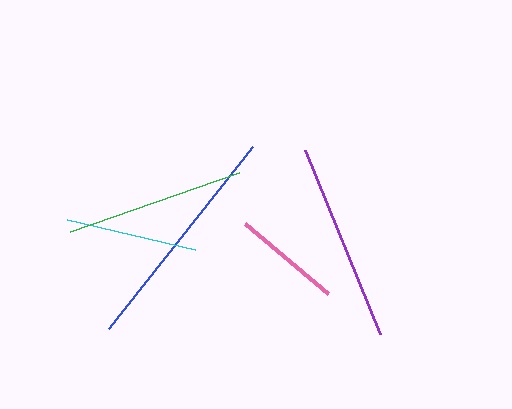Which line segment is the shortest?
The pink line is the shortest at approximately 109 pixels.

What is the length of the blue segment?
The blue segment is approximately 232 pixels long.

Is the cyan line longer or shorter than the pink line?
The cyan line is longer than the pink line.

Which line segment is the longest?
The blue line is the longest at approximately 232 pixels.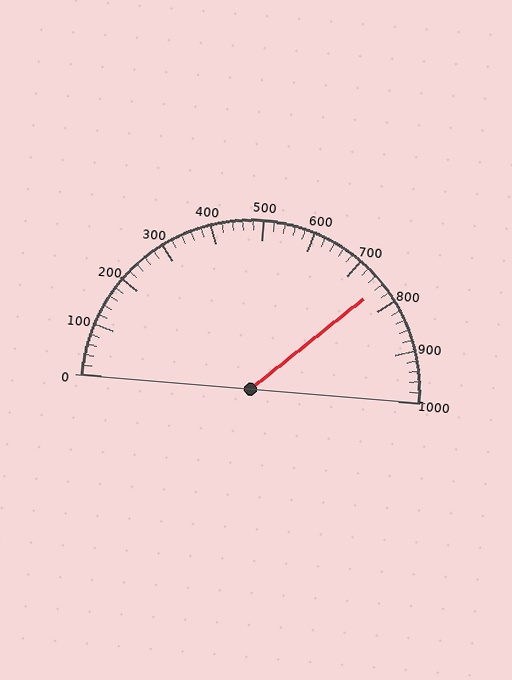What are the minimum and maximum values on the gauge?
The gauge ranges from 0 to 1000.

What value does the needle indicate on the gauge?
The needle indicates approximately 760.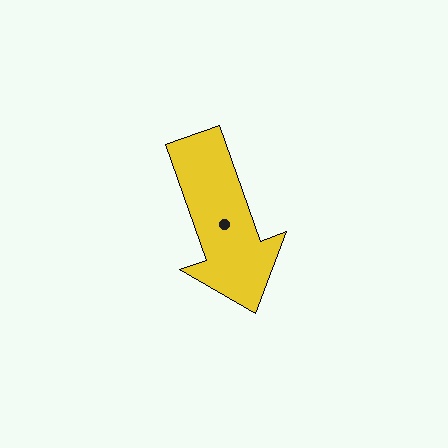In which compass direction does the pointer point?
South.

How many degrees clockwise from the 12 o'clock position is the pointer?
Approximately 161 degrees.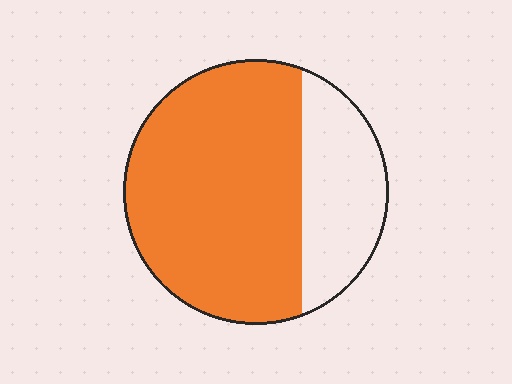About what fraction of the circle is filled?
About three quarters (3/4).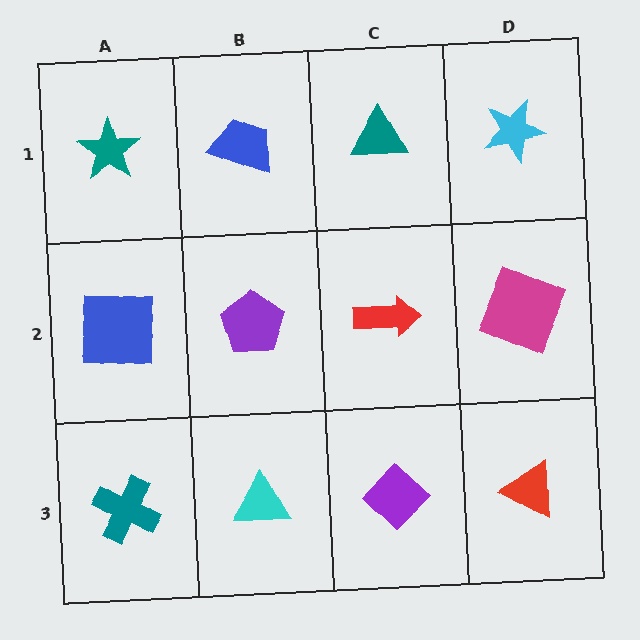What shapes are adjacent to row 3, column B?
A purple pentagon (row 2, column B), a teal cross (row 3, column A), a purple diamond (row 3, column C).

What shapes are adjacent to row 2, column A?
A teal star (row 1, column A), a teal cross (row 3, column A), a purple pentagon (row 2, column B).